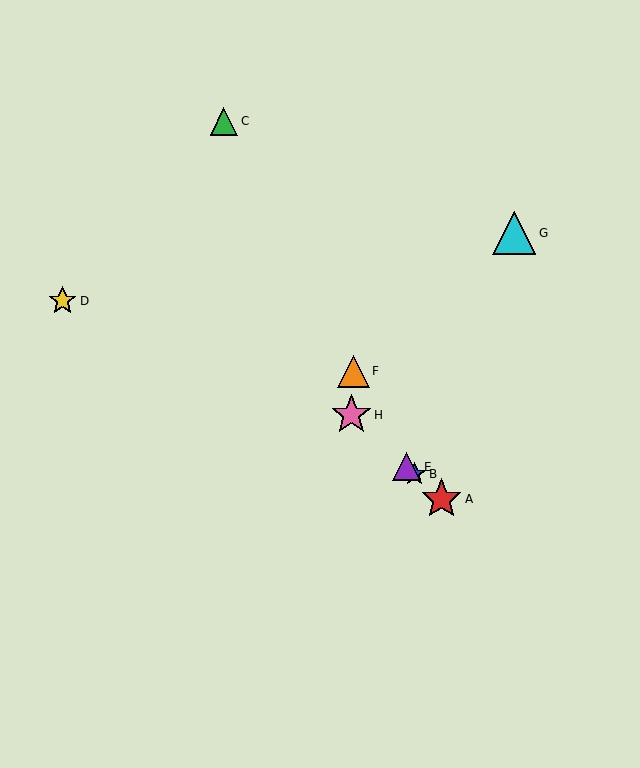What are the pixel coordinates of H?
Object H is at (351, 415).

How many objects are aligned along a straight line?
4 objects (A, B, E, H) are aligned along a straight line.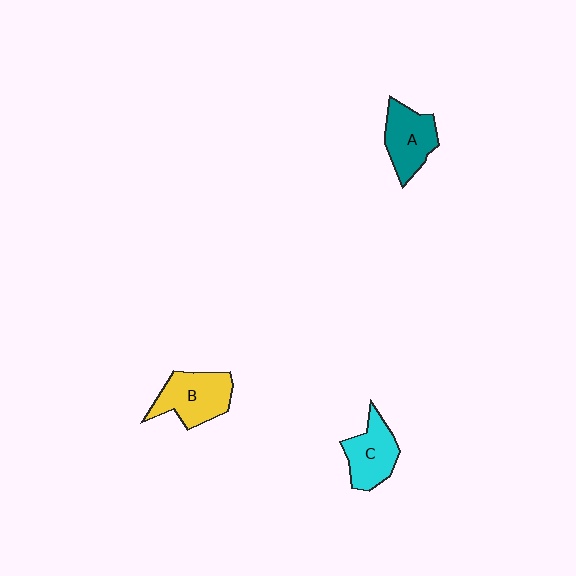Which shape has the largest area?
Shape B (yellow).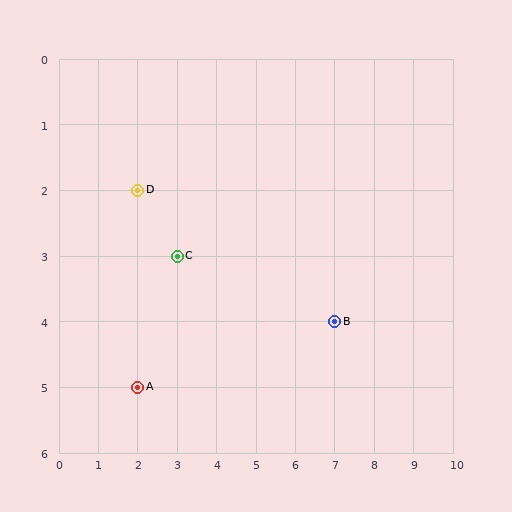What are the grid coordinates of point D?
Point D is at grid coordinates (2, 2).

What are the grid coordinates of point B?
Point B is at grid coordinates (7, 4).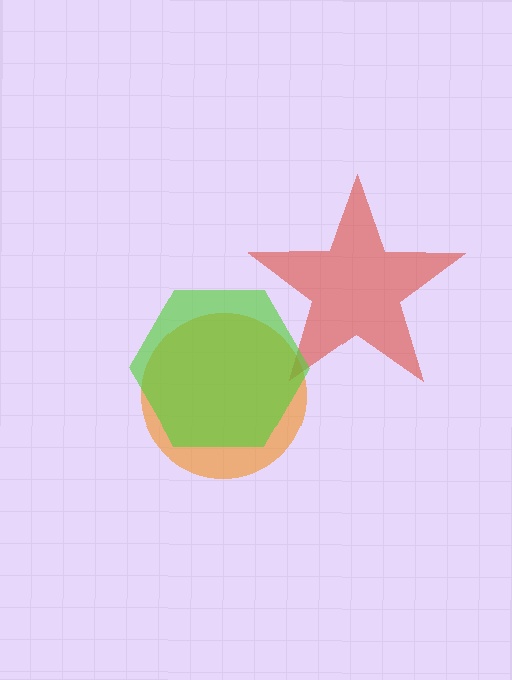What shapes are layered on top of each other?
The layered shapes are: an orange circle, a red star, a lime hexagon.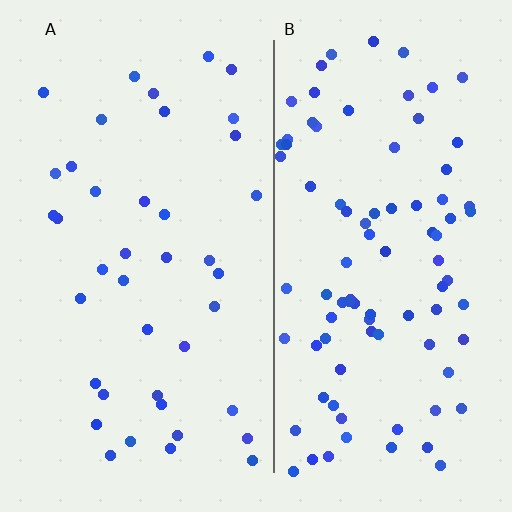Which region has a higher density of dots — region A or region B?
B (the right).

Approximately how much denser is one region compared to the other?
Approximately 2.3× — region B over region A.